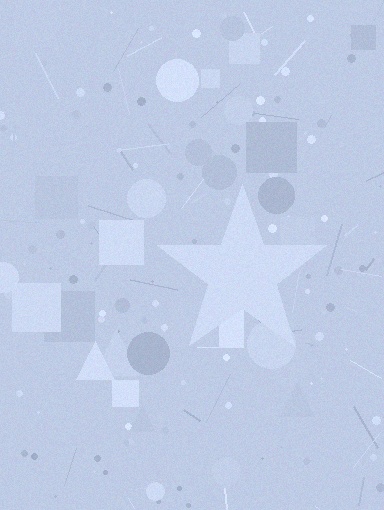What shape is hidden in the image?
A star is hidden in the image.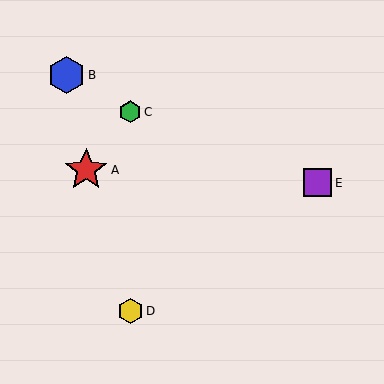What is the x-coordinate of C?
Object C is at x≈130.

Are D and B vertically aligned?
No, D is at x≈130 and B is at x≈66.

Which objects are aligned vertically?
Objects C, D are aligned vertically.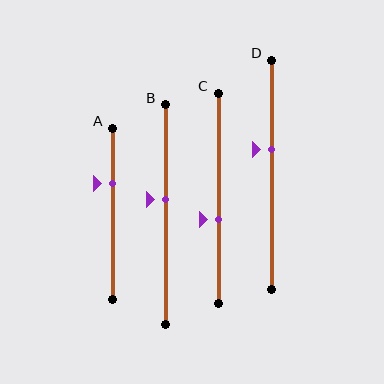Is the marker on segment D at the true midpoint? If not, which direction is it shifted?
No, the marker on segment D is shifted upward by about 11% of the segment length.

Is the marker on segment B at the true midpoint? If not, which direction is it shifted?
No, the marker on segment B is shifted upward by about 7% of the segment length.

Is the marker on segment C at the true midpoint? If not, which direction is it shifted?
No, the marker on segment C is shifted downward by about 10% of the segment length.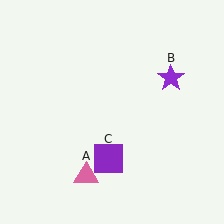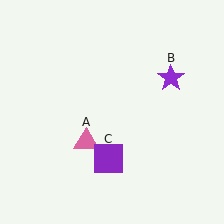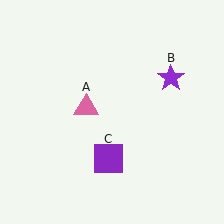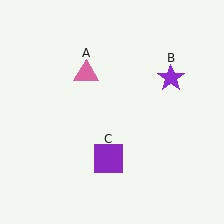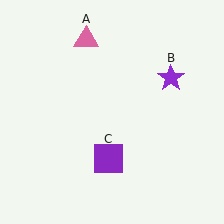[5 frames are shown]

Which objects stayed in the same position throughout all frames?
Purple star (object B) and purple square (object C) remained stationary.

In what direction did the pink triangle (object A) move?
The pink triangle (object A) moved up.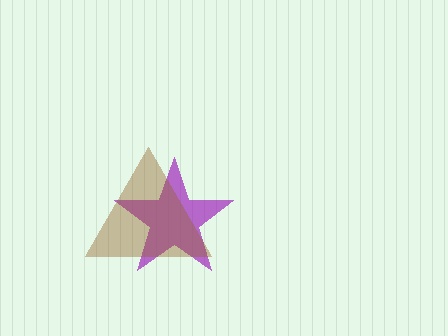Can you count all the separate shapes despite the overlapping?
Yes, there are 2 separate shapes.